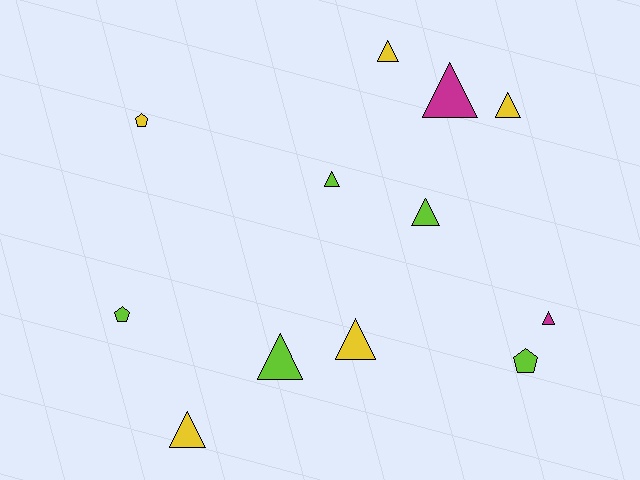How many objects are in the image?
There are 12 objects.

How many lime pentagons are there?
There are 2 lime pentagons.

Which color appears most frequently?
Yellow, with 5 objects.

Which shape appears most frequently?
Triangle, with 9 objects.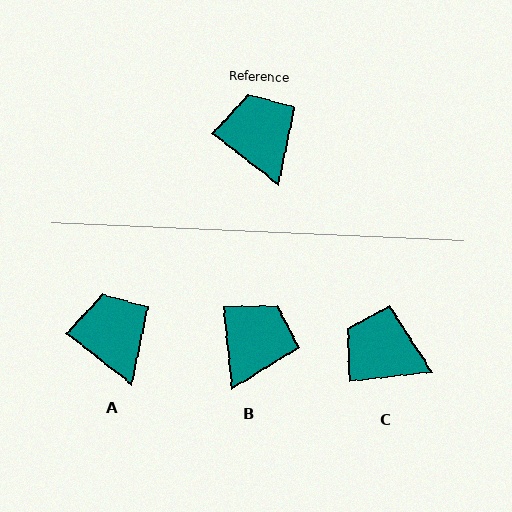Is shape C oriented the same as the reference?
No, it is off by about 45 degrees.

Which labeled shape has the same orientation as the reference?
A.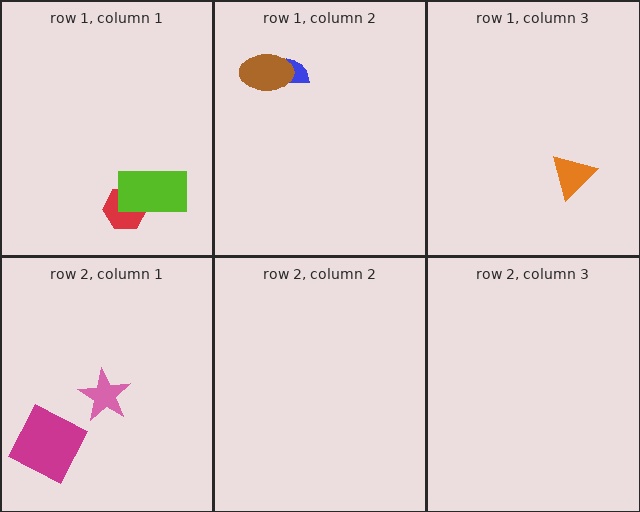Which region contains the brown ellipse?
The row 1, column 2 region.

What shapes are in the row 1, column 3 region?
The orange triangle.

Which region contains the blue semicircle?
The row 1, column 2 region.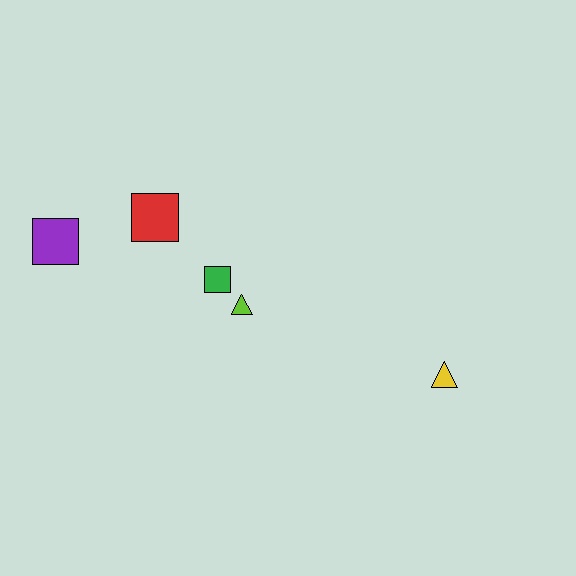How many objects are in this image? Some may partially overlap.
There are 5 objects.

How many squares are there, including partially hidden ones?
There are 3 squares.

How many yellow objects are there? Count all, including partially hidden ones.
There is 1 yellow object.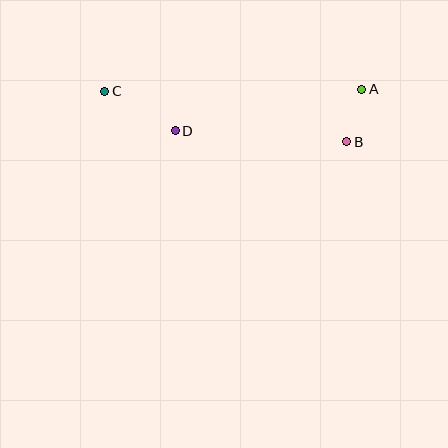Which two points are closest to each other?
Points A and B are closest to each other.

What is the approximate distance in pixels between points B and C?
The distance between B and C is approximately 247 pixels.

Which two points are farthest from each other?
Points A and C are farthest from each other.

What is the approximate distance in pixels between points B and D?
The distance between B and D is approximately 172 pixels.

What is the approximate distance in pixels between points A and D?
The distance between A and D is approximately 191 pixels.